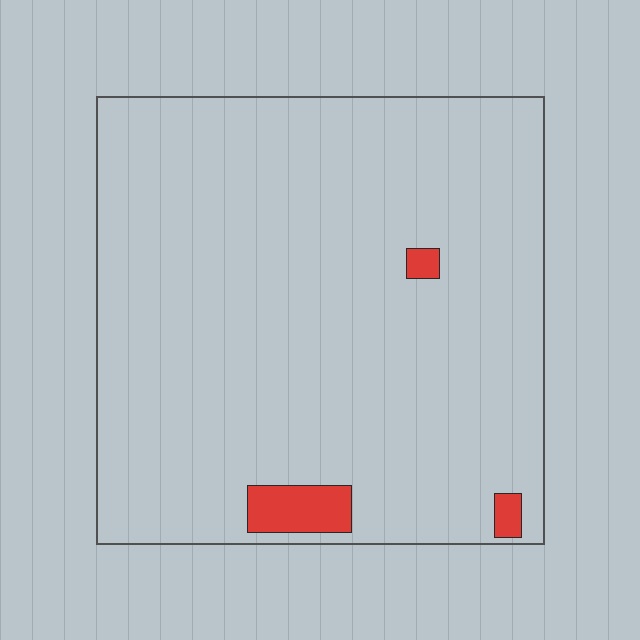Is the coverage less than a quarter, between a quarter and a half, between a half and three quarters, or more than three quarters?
Less than a quarter.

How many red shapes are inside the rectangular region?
3.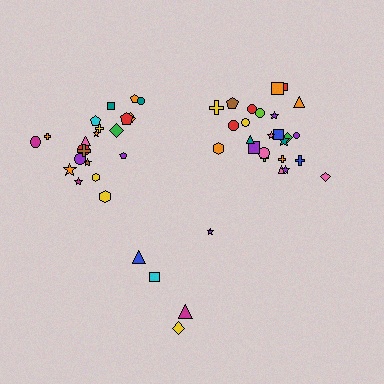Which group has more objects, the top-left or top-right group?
The top-right group.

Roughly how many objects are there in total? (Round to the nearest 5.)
Roughly 50 objects in total.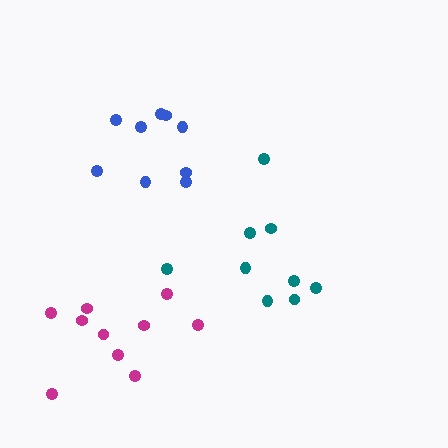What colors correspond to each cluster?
The clusters are colored: blue, teal, magenta.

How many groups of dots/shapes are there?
There are 3 groups.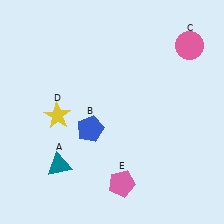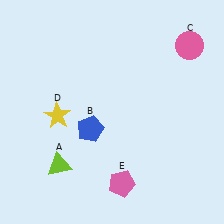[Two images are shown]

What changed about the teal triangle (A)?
In Image 1, A is teal. In Image 2, it changed to lime.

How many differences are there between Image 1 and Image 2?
There is 1 difference between the two images.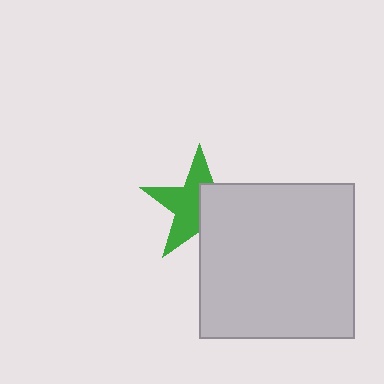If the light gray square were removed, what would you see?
You would see the complete green star.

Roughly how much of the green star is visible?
About half of it is visible (roughly 56%).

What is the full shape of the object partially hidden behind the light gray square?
The partially hidden object is a green star.